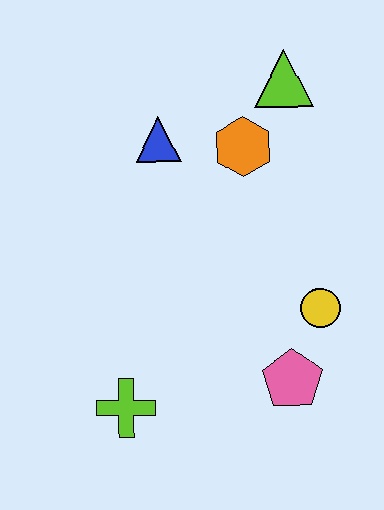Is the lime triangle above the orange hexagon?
Yes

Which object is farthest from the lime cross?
The lime triangle is farthest from the lime cross.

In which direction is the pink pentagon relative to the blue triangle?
The pink pentagon is below the blue triangle.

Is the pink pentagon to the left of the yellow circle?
Yes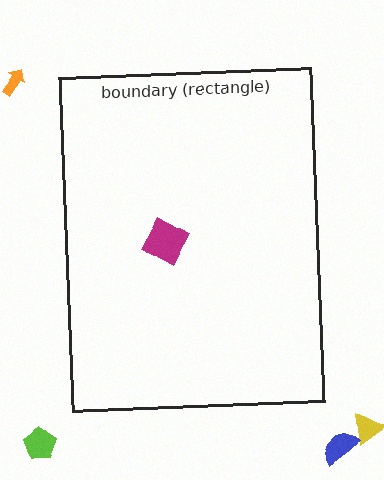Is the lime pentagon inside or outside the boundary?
Outside.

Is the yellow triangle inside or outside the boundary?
Outside.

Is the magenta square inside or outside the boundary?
Inside.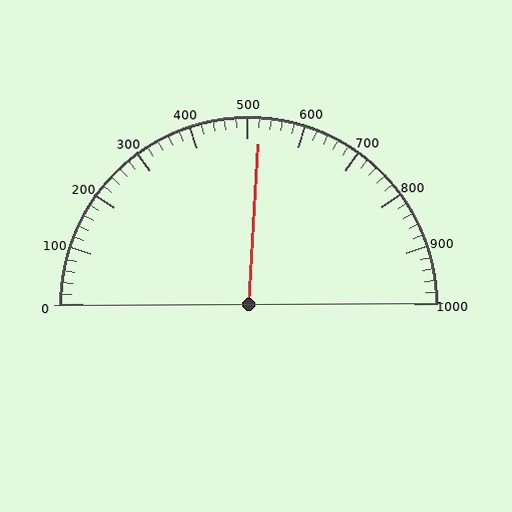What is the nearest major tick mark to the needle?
The nearest major tick mark is 500.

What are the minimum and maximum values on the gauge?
The gauge ranges from 0 to 1000.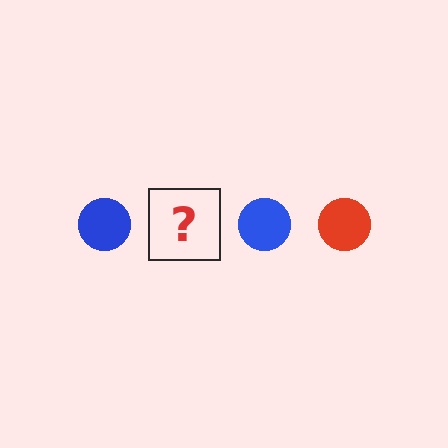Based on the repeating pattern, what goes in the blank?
The blank should be a red circle.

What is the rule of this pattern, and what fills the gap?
The rule is that the pattern cycles through blue, red circles. The gap should be filled with a red circle.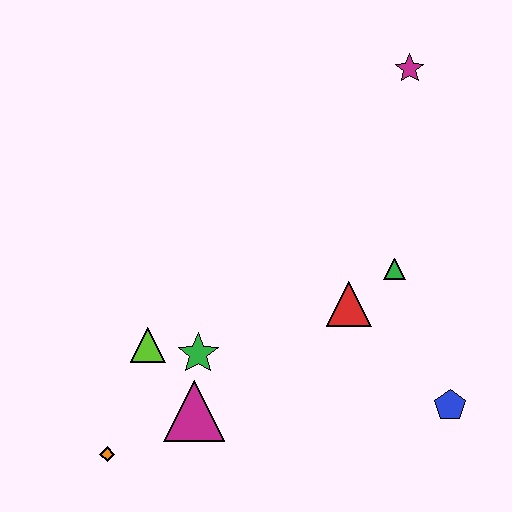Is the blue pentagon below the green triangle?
Yes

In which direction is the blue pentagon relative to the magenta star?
The blue pentagon is below the magenta star.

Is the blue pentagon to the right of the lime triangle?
Yes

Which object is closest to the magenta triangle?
The green star is closest to the magenta triangle.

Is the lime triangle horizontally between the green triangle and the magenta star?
No